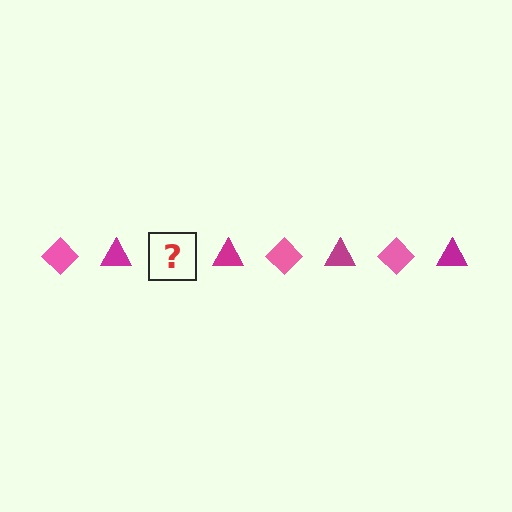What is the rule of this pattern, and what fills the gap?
The rule is that the pattern alternates between pink diamond and magenta triangle. The gap should be filled with a pink diamond.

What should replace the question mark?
The question mark should be replaced with a pink diamond.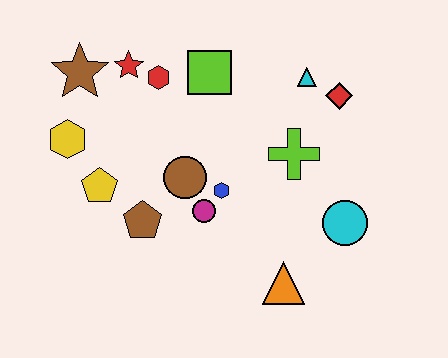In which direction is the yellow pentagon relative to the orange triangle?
The yellow pentagon is to the left of the orange triangle.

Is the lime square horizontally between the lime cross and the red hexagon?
Yes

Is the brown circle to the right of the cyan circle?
No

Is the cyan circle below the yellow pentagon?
Yes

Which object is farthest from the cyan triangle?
The yellow hexagon is farthest from the cyan triangle.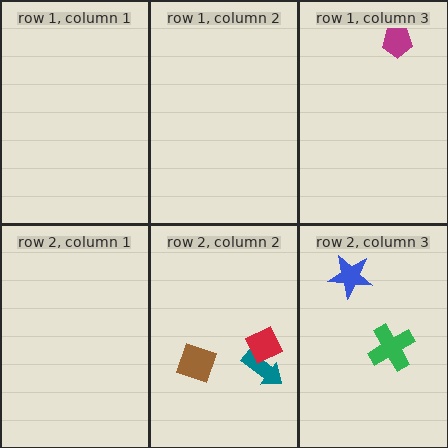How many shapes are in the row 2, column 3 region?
2.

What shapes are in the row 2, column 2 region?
The teal arrow, the red diamond, the brown square.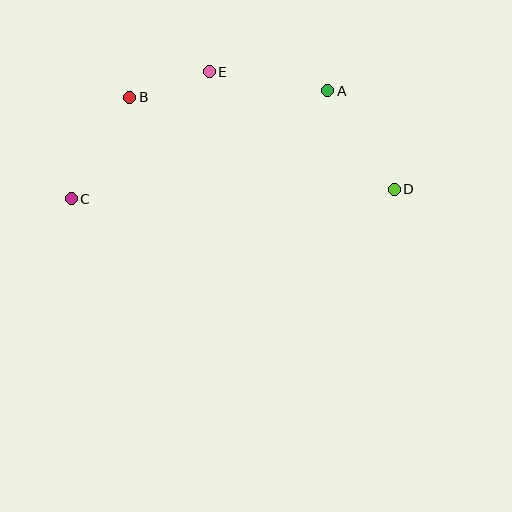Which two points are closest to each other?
Points B and E are closest to each other.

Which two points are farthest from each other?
Points C and D are farthest from each other.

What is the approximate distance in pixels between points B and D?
The distance between B and D is approximately 280 pixels.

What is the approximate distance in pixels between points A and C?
The distance between A and C is approximately 278 pixels.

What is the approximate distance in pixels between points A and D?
The distance between A and D is approximately 119 pixels.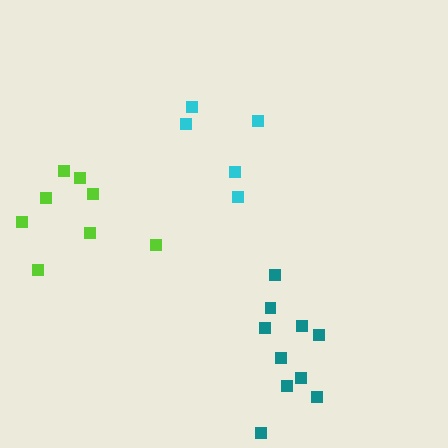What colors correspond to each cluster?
The clusters are colored: teal, cyan, lime.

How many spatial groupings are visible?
There are 3 spatial groupings.